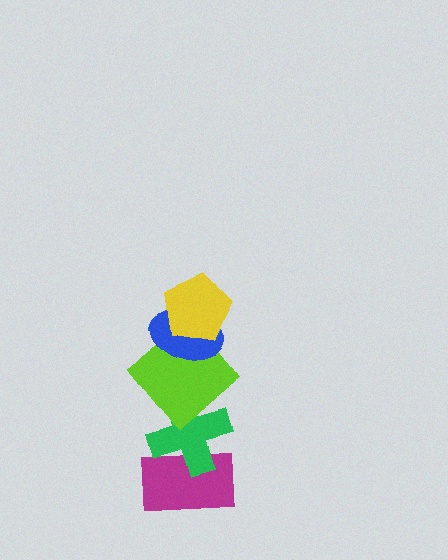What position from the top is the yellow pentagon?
The yellow pentagon is 1st from the top.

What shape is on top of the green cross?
The lime diamond is on top of the green cross.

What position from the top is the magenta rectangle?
The magenta rectangle is 5th from the top.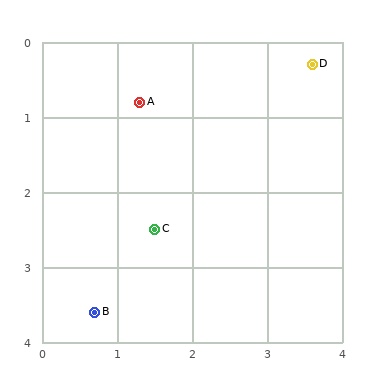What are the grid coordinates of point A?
Point A is at approximately (1.3, 0.8).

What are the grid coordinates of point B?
Point B is at approximately (0.7, 3.6).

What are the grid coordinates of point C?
Point C is at approximately (1.5, 2.5).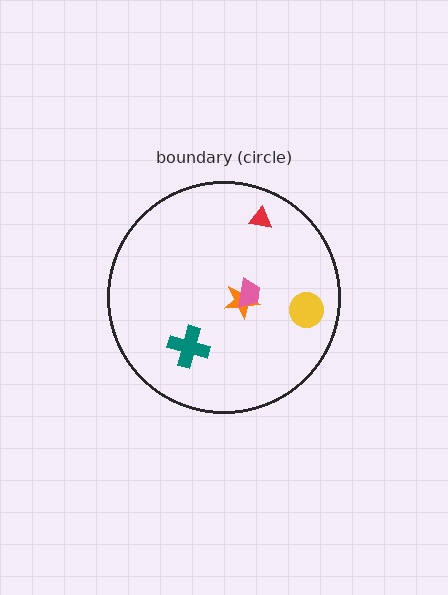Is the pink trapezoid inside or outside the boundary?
Inside.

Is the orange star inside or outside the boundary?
Inside.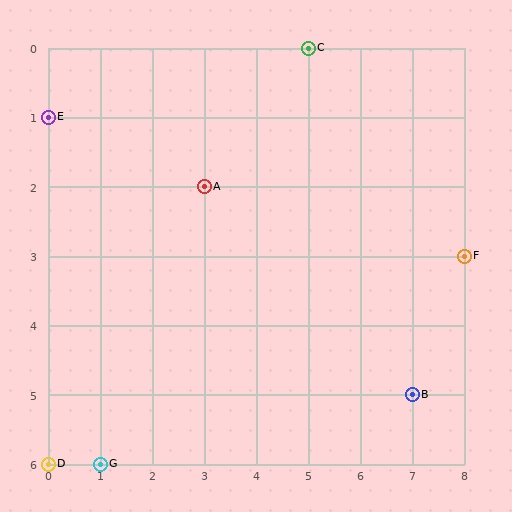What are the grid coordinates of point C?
Point C is at grid coordinates (5, 0).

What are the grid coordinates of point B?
Point B is at grid coordinates (7, 5).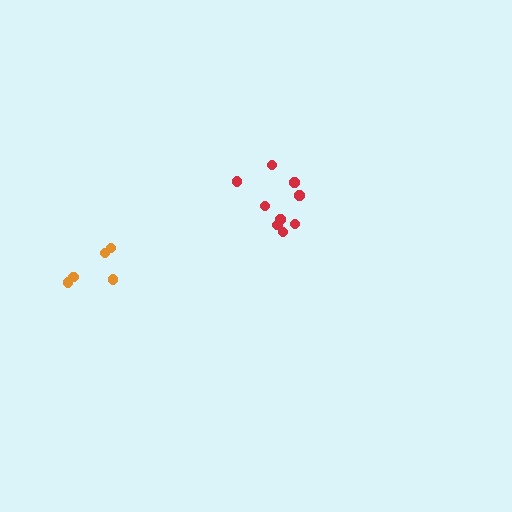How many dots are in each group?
Group 1: 9 dots, Group 2: 5 dots (14 total).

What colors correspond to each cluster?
The clusters are colored: red, orange.